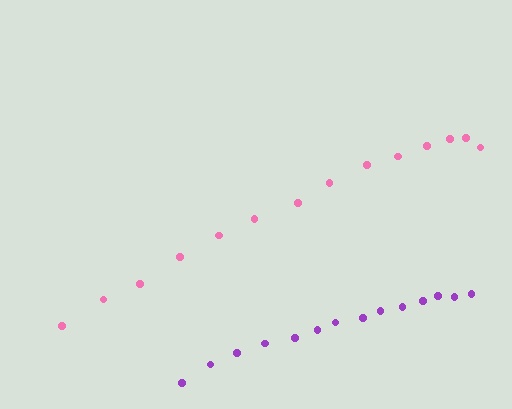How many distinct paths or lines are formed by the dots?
There are 2 distinct paths.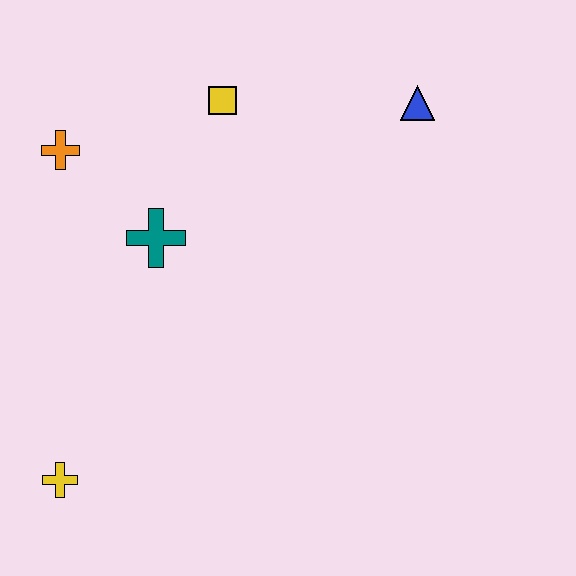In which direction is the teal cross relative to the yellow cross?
The teal cross is above the yellow cross.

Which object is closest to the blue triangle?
The yellow square is closest to the blue triangle.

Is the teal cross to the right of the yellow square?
No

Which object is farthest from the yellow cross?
The blue triangle is farthest from the yellow cross.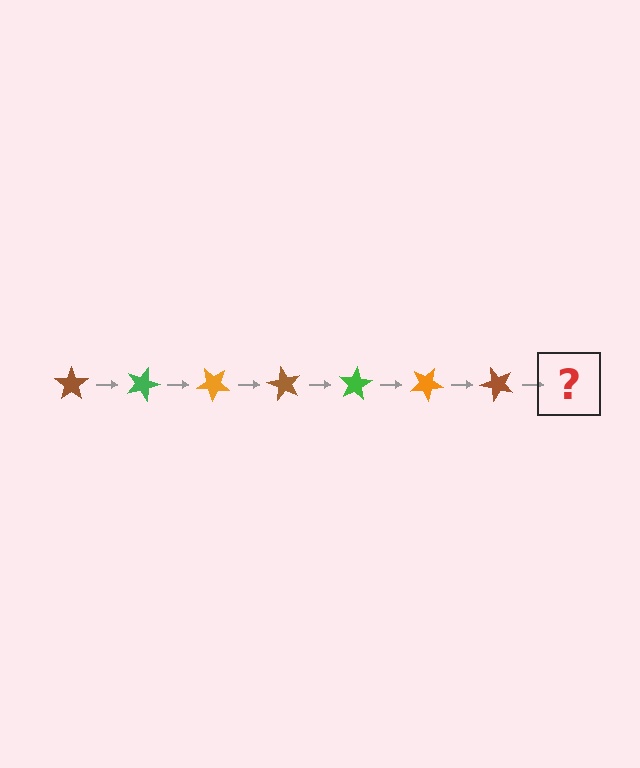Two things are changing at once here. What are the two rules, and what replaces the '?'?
The two rules are that it rotates 20 degrees each step and the color cycles through brown, green, and orange. The '?' should be a green star, rotated 140 degrees from the start.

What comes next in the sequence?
The next element should be a green star, rotated 140 degrees from the start.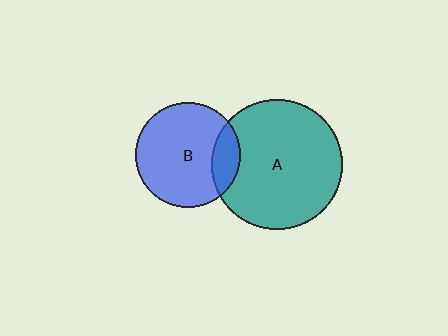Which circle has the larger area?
Circle A (teal).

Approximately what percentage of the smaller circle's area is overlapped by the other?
Approximately 15%.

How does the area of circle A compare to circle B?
Approximately 1.5 times.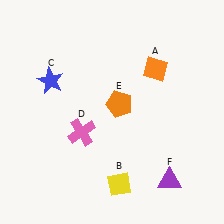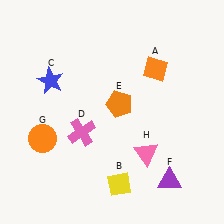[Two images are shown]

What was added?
An orange circle (G), a pink triangle (H) were added in Image 2.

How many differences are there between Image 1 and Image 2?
There are 2 differences between the two images.